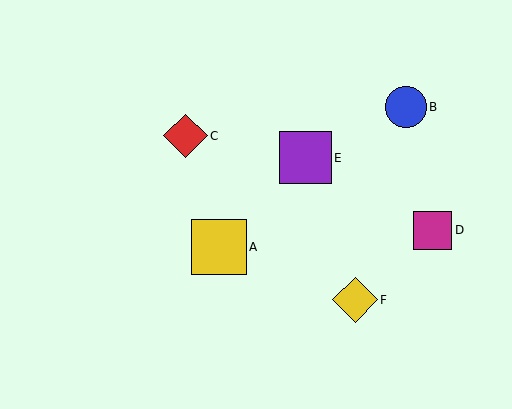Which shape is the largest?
The yellow square (labeled A) is the largest.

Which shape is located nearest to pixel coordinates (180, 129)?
The red diamond (labeled C) at (185, 136) is nearest to that location.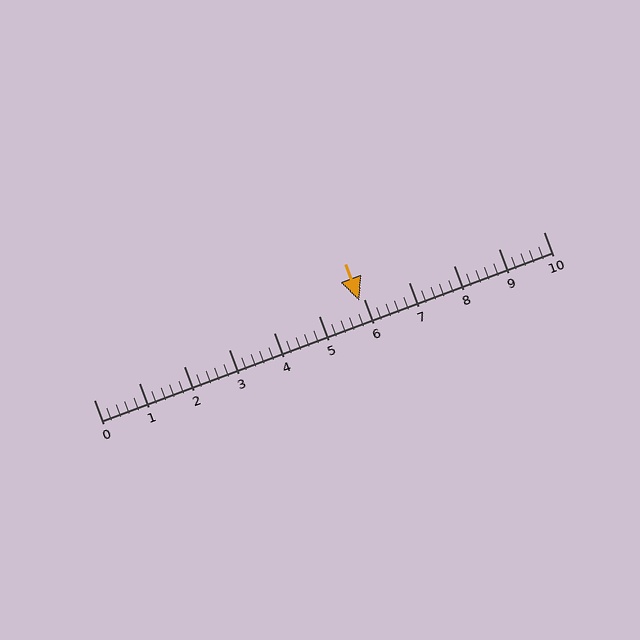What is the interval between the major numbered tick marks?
The major tick marks are spaced 1 units apart.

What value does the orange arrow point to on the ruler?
The orange arrow points to approximately 5.9.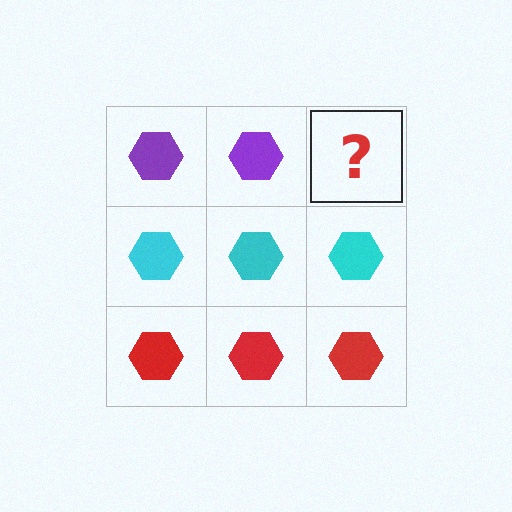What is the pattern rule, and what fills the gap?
The rule is that each row has a consistent color. The gap should be filled with a purple hexagon.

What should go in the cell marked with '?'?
The missing cell should contain a purple hexagon.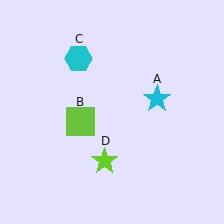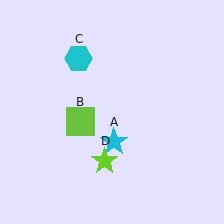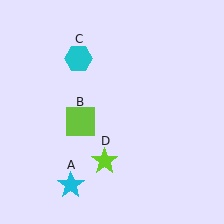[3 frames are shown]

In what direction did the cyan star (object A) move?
The cyan star (object A) moved down and to the left.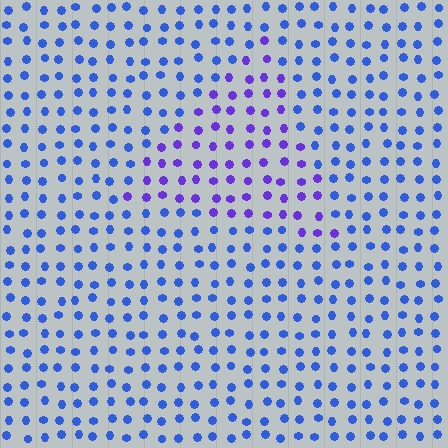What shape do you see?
I see a triangle.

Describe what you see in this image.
The image is filled with small blue elements in a uniform arrangement. A triangle-shaped region is visible where the elements are tinted to a slightly different hue, forming a subtle color boundary.